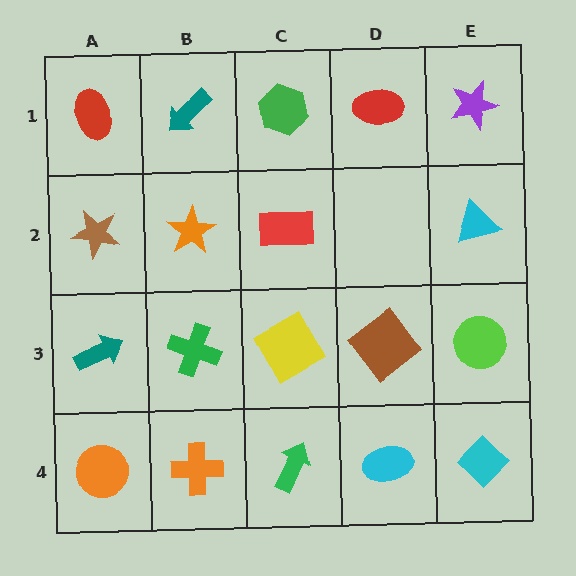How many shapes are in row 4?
5 shapes.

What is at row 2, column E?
A cyan triangle.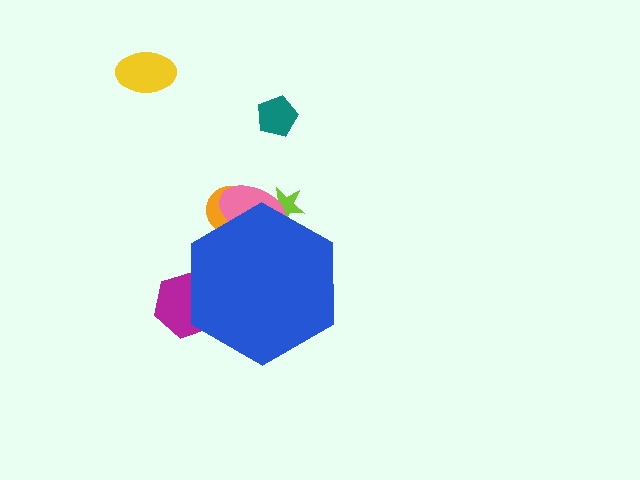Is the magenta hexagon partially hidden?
Yes, the magenta hexagon is partially hidden behind the blue hexagon.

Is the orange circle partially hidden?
Yes, the orange circle is partially hidden behind the blue hexagon.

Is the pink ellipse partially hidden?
Yes, the pink ellipse is partially hidden behind the blue hexagon.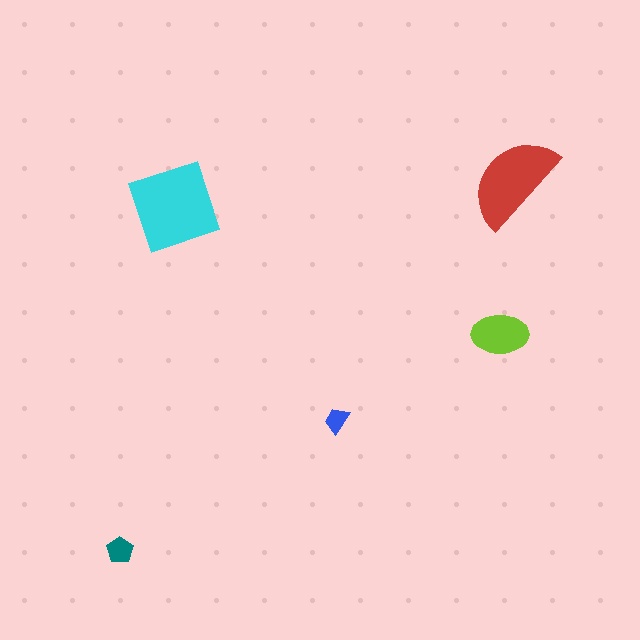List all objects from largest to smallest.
The cyan diamond, the red semicircle, the lime ellipse, the teal pentagon, the blue trapezoid.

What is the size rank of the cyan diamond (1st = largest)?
1st.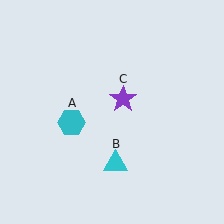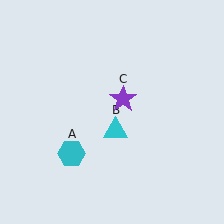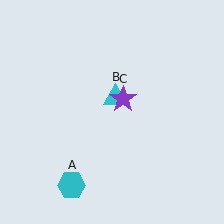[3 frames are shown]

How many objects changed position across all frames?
2 objects changed position: cyan hexagon (object A), cyan triangle (object B).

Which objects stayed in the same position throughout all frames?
Purple star (object C) remained stationary.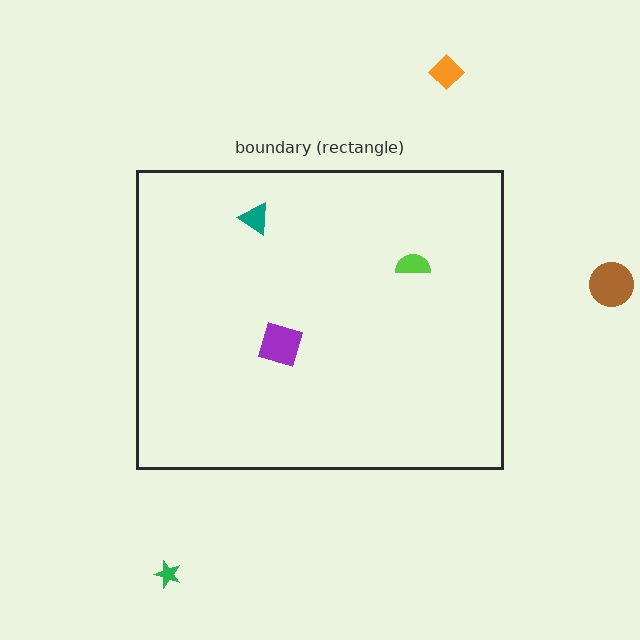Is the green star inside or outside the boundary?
Outside.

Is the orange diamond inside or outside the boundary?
Outside.